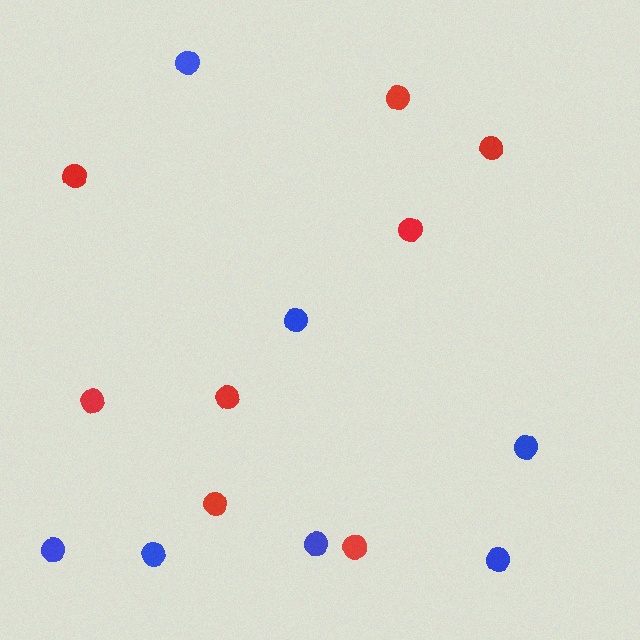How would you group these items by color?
There are 2 groups: one group of blue circles (7) and one group of red circles (8).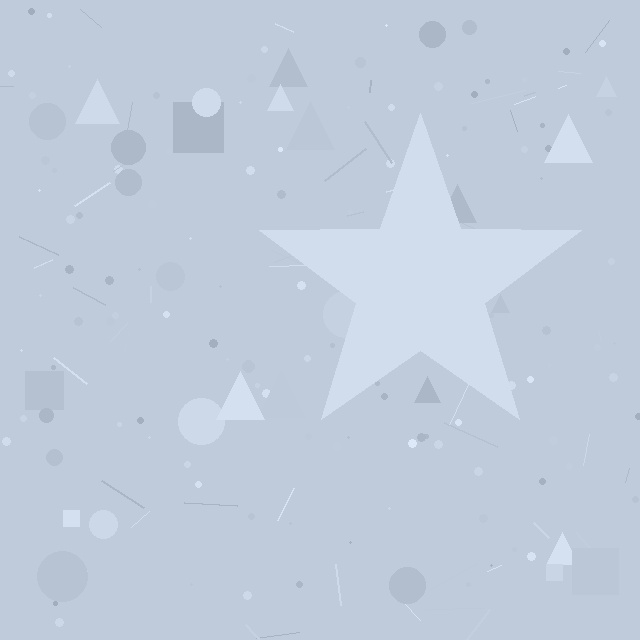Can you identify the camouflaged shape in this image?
The camouflaged shape is a star.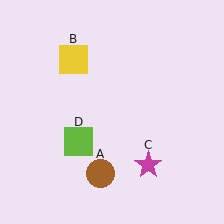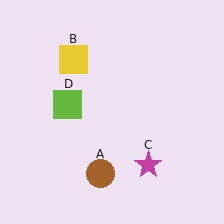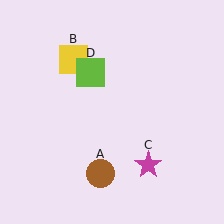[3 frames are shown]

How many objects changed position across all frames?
1 object changed position: lime square (object D).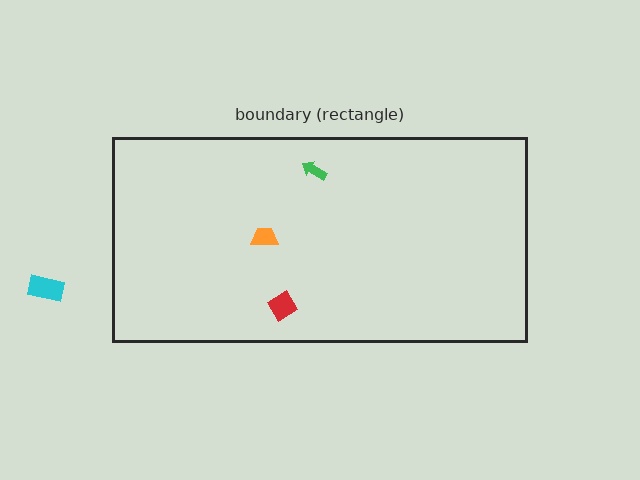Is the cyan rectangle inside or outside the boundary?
Outside.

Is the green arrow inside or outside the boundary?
Inside.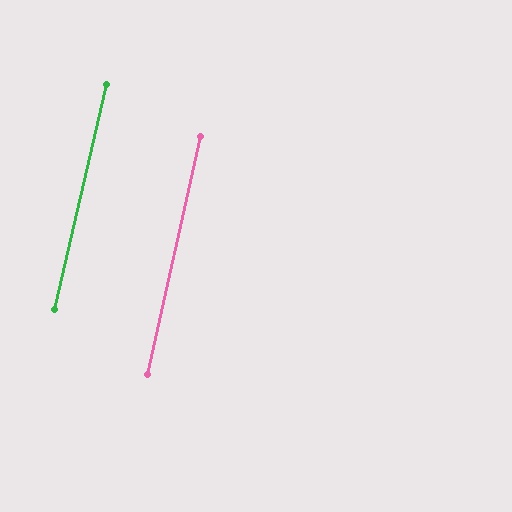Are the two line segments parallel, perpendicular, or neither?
Parallel — their directions differ by only 0.4°.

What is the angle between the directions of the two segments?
Approximately 0 degrees.